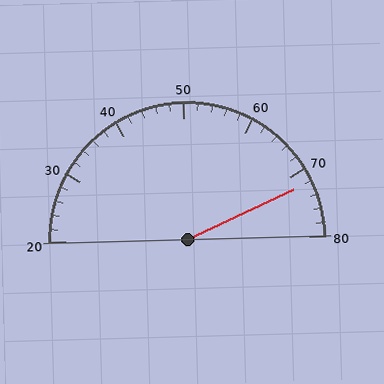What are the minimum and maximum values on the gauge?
The gauge ranges from 20 to 80.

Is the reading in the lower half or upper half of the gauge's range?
The reading is in the upper half of the range (20 to 80).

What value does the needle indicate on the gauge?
The needle indicates approximately 72.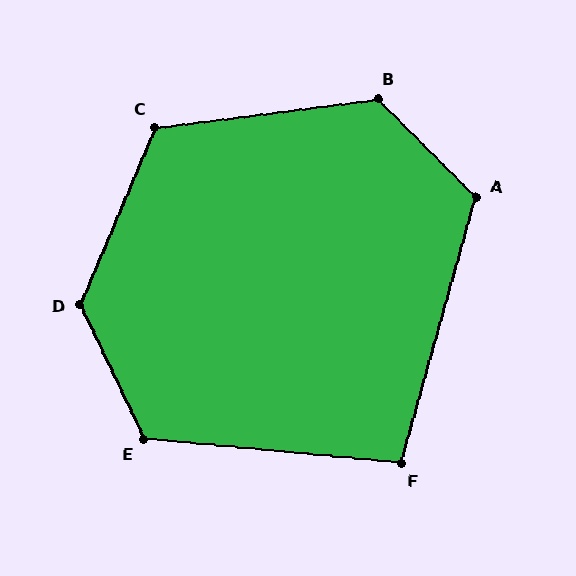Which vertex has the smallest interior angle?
F, at approximately 100 degrees.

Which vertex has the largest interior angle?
D, at approximately 132 degrees.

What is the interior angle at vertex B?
Approximately 128 degrees (obtuse).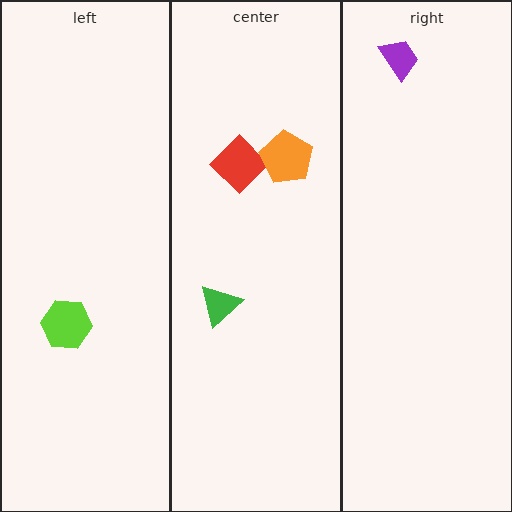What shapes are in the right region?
The purple trapezoid.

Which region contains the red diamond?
The center region.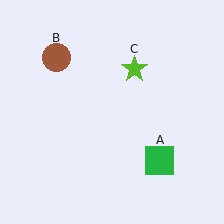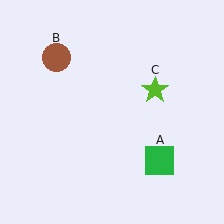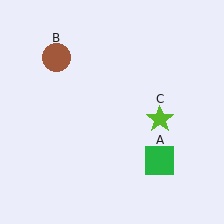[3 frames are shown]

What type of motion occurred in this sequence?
The lime star (object C) rotated clockwise around the center of the scene.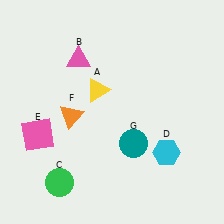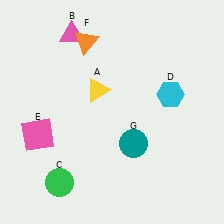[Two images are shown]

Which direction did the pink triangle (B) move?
The pink triangle (B) moved up.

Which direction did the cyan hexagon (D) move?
The cyan hexagon (D) moved up.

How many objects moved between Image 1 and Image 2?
3 objects moved between the two images.